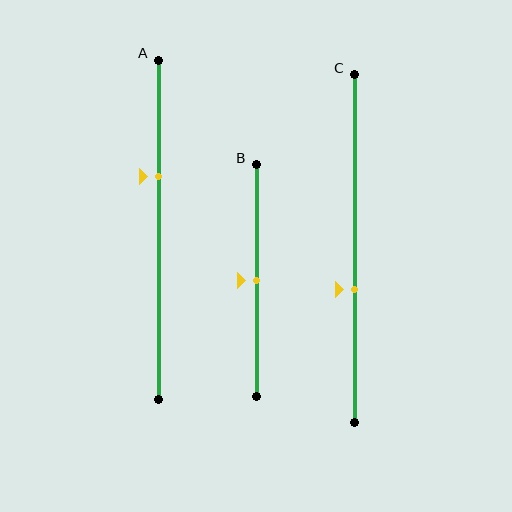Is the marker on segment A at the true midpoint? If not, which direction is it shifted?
No, the marker on segment A is shifted upward by about 16% of the segment length.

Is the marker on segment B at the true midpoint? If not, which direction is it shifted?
Yes, the marker on segment B is at the true midpoint.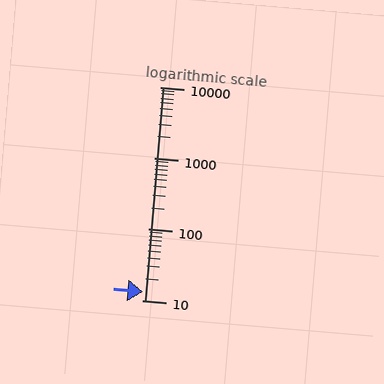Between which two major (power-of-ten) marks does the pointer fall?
The pointer is between 10 and 100.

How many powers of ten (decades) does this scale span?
The scale spans 3 decades, from 10 to 10000.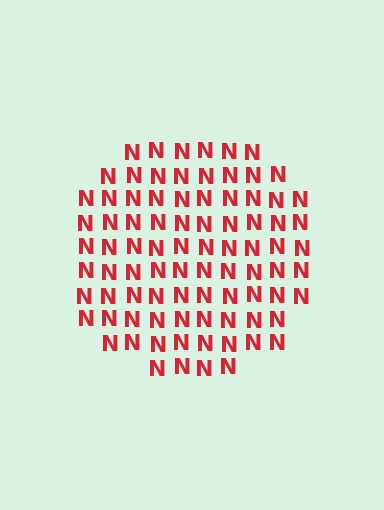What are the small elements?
The small elements are letter N's.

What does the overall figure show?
The overall figure shows a circle.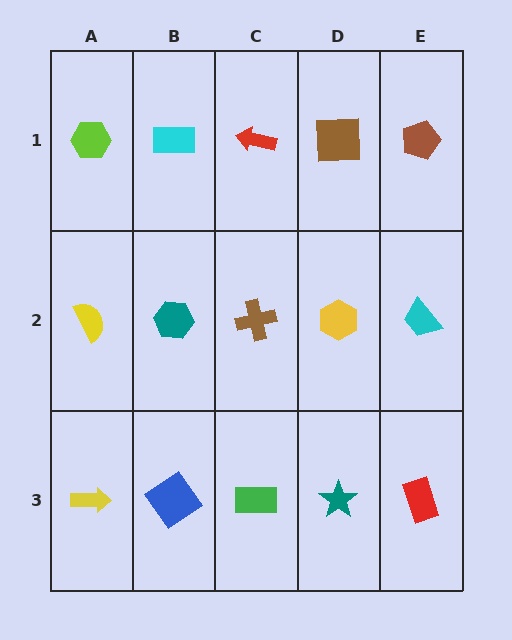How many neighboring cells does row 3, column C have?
3.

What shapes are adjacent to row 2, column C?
A red arrow (row 1, column C), a green rectangle (row 3, column C), a teal hexagon (row 2, column B), a yellow hexagon (row 2, column D).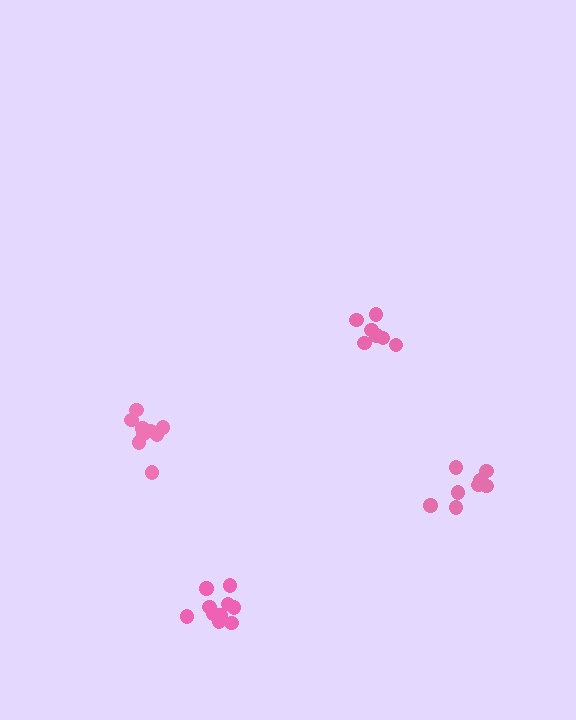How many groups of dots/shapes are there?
There are 4 groups.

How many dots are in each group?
Group 1: 12 dots, Group 2: 7 dots, Group 3: 9 dots, Group 4: 8 dots (36 total).